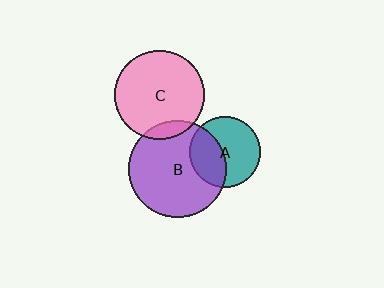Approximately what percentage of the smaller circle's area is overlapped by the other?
Approximately 40%.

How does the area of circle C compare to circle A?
Approximately 1.6 times.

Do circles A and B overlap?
Yes.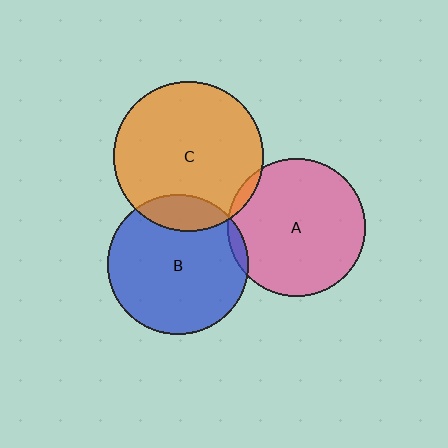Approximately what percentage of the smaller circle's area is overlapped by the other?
Approximately 5%.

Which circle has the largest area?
Circle C (orange).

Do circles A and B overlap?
Yes.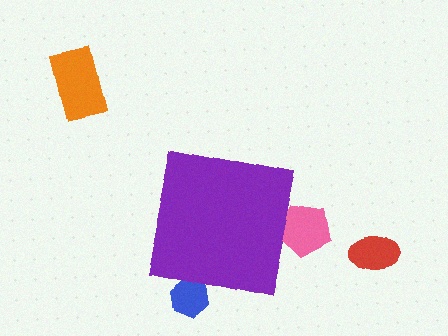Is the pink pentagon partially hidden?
Yes, the pink pentagon is partially hidden behind the purple square.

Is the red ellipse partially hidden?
No, the red ellipse is fully visible.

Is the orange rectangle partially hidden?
No, the orange rectangle is fully visible.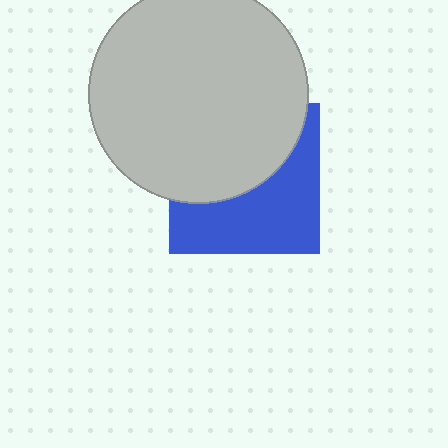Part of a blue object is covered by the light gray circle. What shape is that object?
It is a square.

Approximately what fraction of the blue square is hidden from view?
Roughly 51% of the blue square is hidden behind the light gray circle.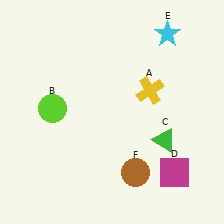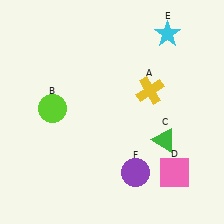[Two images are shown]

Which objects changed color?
D changed from magenta to pink. F changed from brown to purple.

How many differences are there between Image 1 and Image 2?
There are 2 differences between the two images.